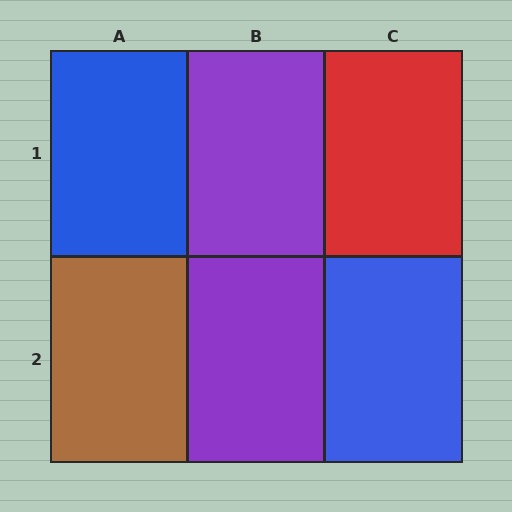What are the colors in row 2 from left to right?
Brown, purple, blue.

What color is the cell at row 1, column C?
Red.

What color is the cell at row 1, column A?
Blue.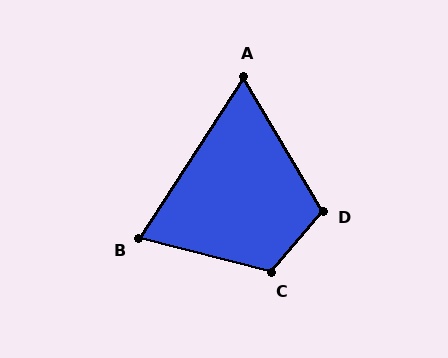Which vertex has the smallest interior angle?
A, at approximately 63 degrees.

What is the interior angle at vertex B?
Approximately 71 degrees (acute).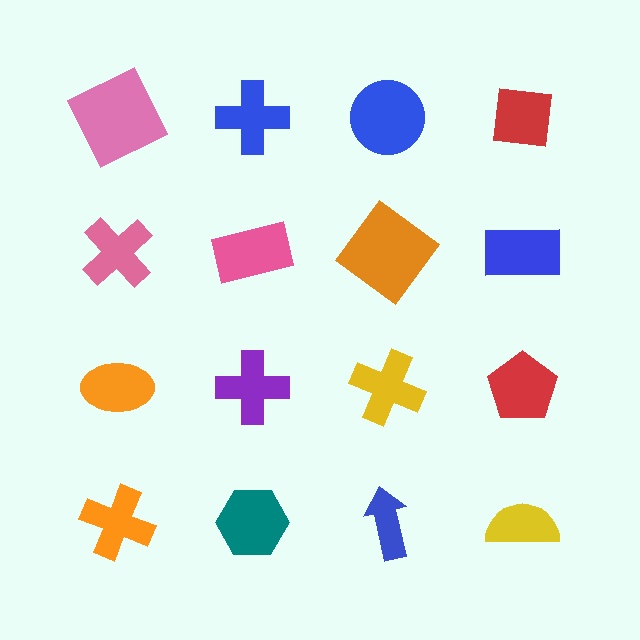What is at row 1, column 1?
A pink square.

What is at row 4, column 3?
A blue arrow.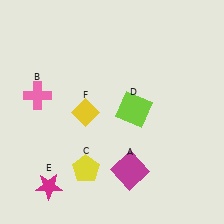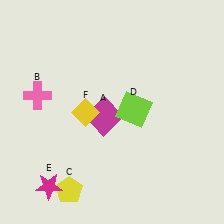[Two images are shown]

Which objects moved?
The objects that moved are: the magenta square (A), the yellow pentagon (C).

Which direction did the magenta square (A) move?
The magenta square (A) moved up.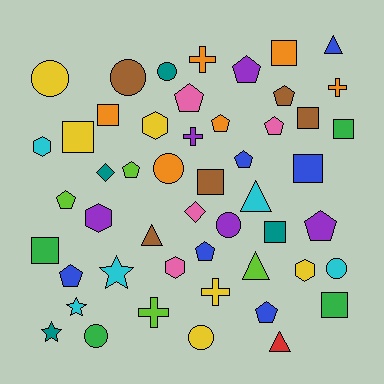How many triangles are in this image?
There are 5 triangles.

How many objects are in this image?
There are 50 objects.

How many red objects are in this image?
There is 1 red object.